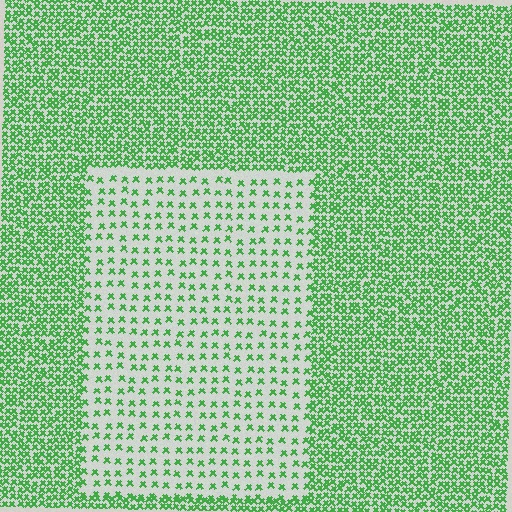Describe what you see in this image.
The image contains small green elements arranged at two different densities. A rectangle-shaped region is visible where the elements are less densely packed than the surrounding area.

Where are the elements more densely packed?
The elements are more densely packed outside the rectangle boundary.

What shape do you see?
I see a rectangle.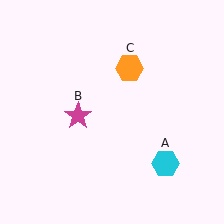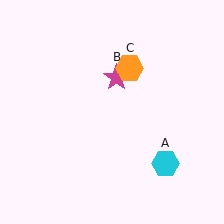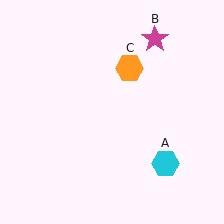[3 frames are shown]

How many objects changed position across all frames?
1 object changed position: magenta star (object B).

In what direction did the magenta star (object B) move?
The magenta star (object B) moved up and to the right.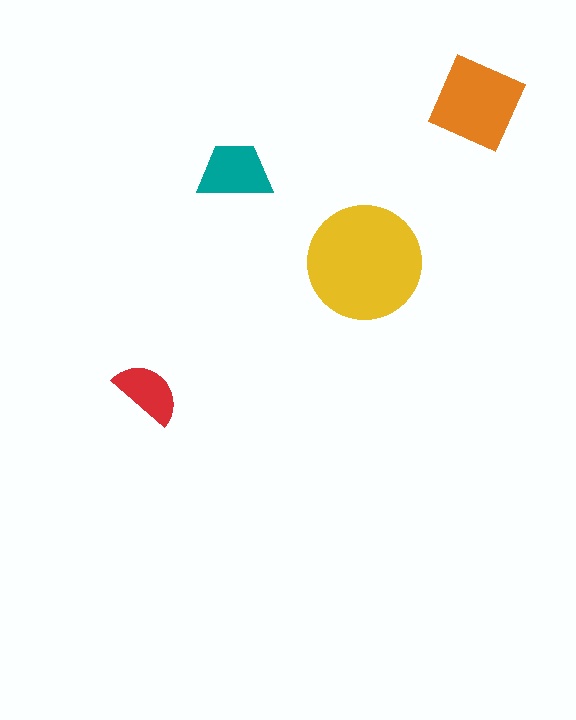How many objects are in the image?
There are 4 objects in the image.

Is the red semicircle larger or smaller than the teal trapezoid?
Smaller.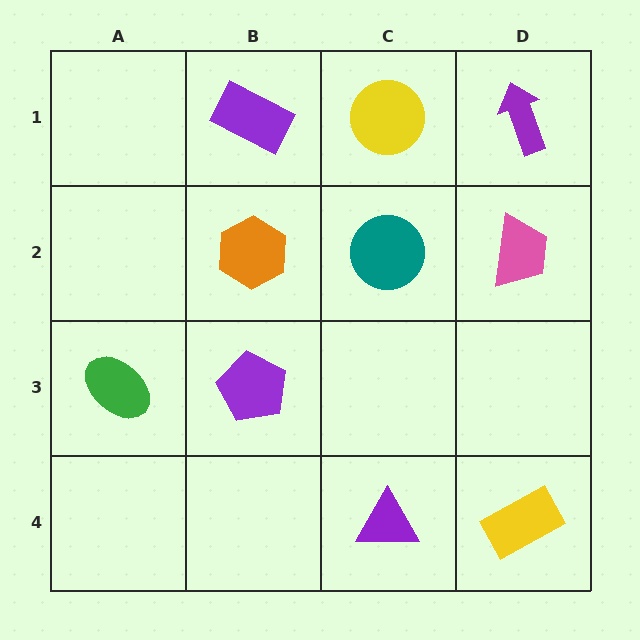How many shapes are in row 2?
3 shapes.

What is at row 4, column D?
A yellow rectangle.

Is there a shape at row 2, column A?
No, that cell is empty.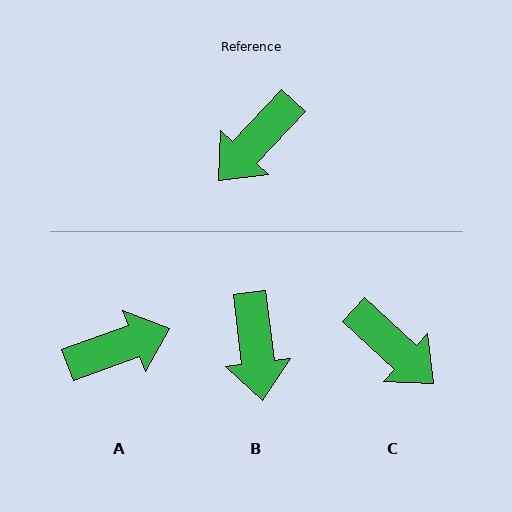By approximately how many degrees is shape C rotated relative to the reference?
Approximately 90 degrees counter-clockwise.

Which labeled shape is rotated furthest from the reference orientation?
A, about 153 degrees away.